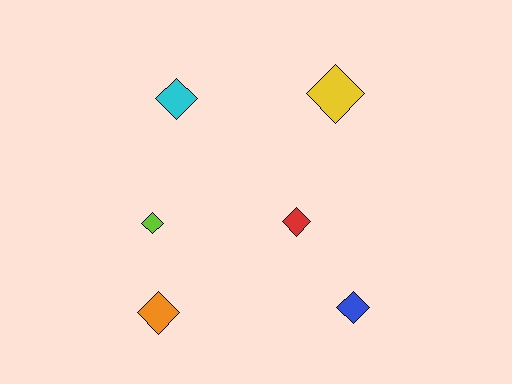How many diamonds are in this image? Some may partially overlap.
There are 6 diamonds.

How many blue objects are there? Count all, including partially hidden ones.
There is 1 blue object.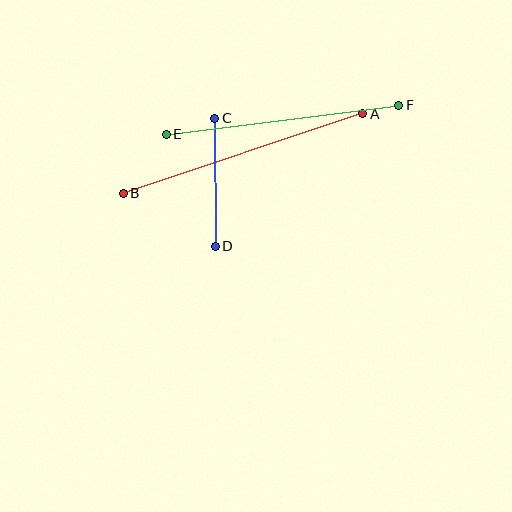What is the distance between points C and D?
The distance is approximately 128 pixels.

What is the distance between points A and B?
The distance is approximately 252 pixels.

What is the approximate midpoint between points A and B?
The midpoint is at approximately (243, 154) pixels.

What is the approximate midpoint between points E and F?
The midpoint is at approximately (282, 120) pixels.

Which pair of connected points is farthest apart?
Points A and B are farthest apart.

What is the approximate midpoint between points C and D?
The midpoint is at approximately (215, 182) pixels.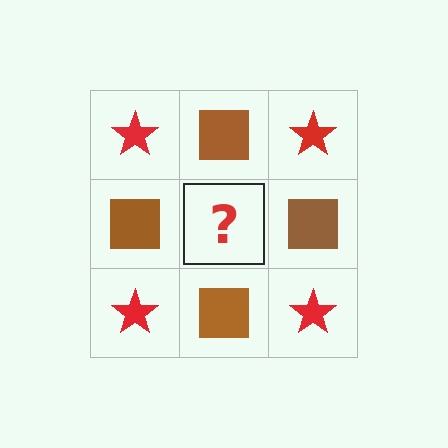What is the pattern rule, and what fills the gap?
The rule is that it alternates red star and brown square in a checkerboard pattern. The gap should be filled with a red star.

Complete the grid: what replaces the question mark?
The question mark should be replaced with a red star.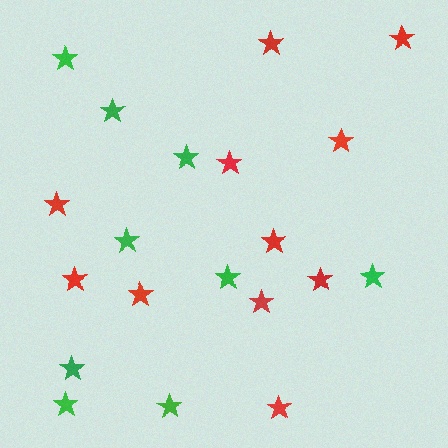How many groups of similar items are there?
There are 2 groups: one group of red stars (11) and one group of green stars (9).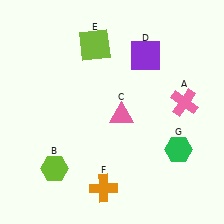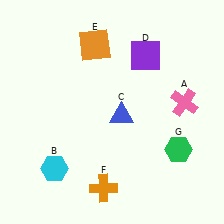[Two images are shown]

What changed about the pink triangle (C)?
In Image 1, C is pink. In Image 2, it changed to blue.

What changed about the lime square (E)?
In Image 1, E is lime. In Image 2, it changed to orange.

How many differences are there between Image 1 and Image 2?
There are 3 differences between the two images.